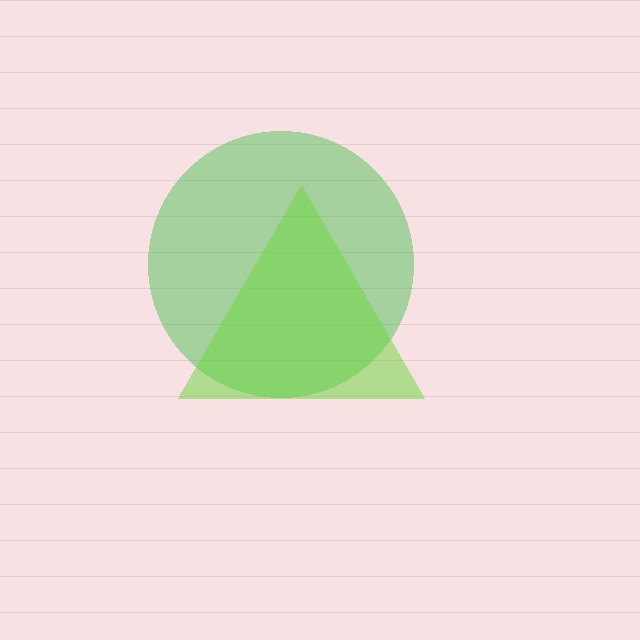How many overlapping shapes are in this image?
There are 2 overlapping shapes in the image.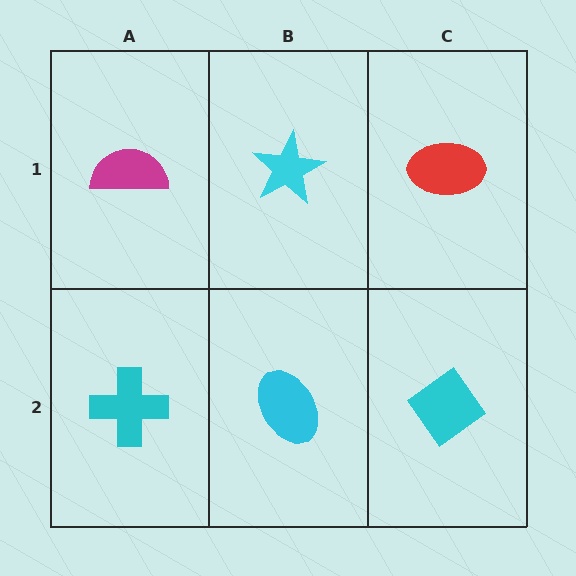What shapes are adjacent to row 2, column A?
A magenta semicircle (row 1, column A), a cyan ellipse (row 2, column B).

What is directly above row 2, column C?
A red ellipse.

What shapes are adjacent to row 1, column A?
A cyan cross (row 2, column A), a cyan star (row 1, column B).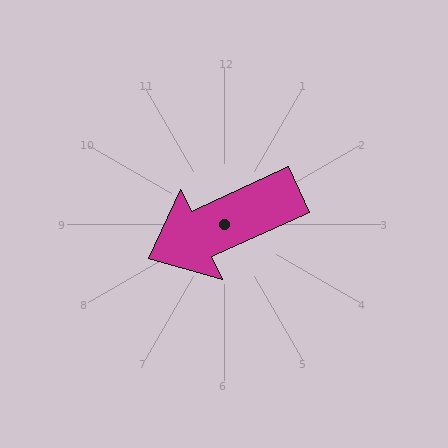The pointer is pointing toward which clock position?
Roughly 8 o'clock.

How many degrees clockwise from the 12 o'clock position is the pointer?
Approximately 245 degrees.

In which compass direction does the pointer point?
Southwest.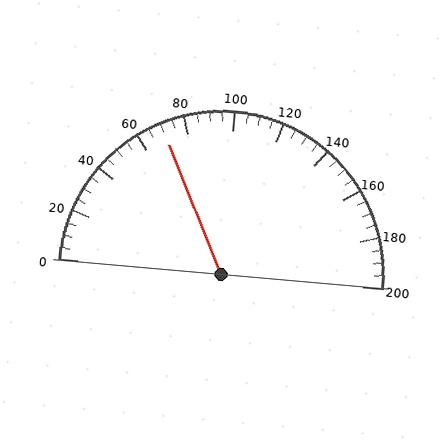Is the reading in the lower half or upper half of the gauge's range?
The reading is in the lower half of the range (0 to 200).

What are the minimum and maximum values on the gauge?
The gauge ranges from 0 to 200.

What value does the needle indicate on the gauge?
The needle indicates approximately 70.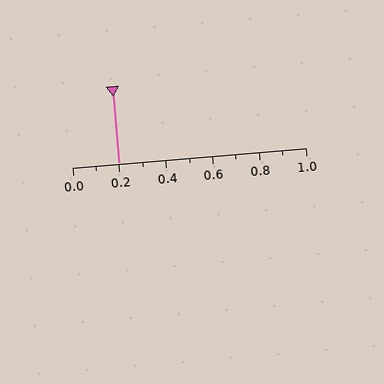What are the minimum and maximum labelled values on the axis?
The axis runs from 0.0 to 1.0.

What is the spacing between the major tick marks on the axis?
The major ticks are spaced 0.2 apart.